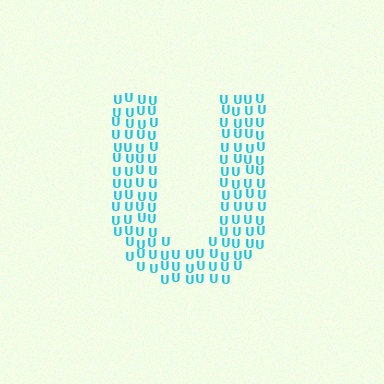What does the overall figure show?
The overall figure shows the letter U.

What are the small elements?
The small elements are letter U's.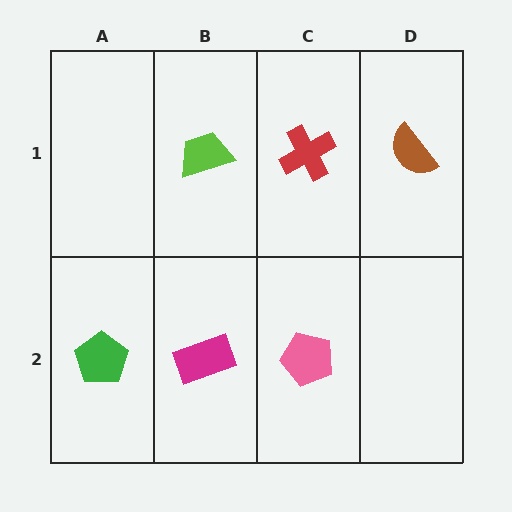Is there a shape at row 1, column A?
No, that cell is empty.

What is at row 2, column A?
A green pentagon.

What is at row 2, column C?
A pink pentagon.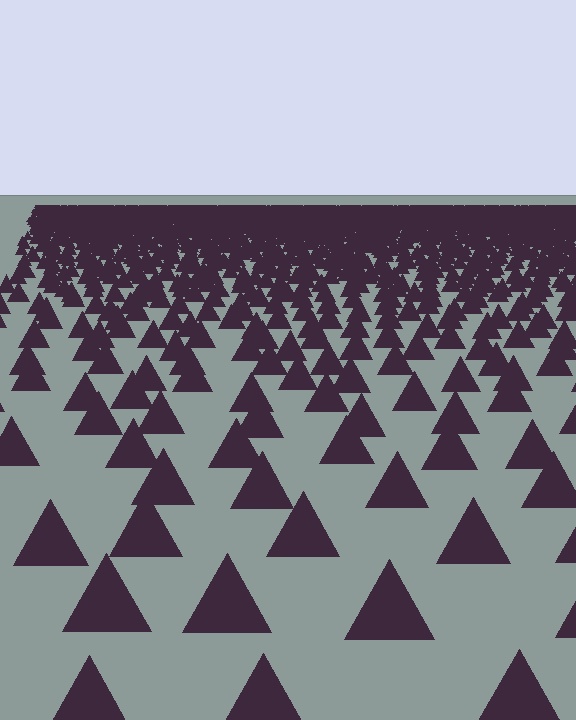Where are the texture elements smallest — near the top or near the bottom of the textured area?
Near the top.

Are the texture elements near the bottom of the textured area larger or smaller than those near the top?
Larger. Near the bottom, elements are closer to the viewer and appear at a bigger on-screen size.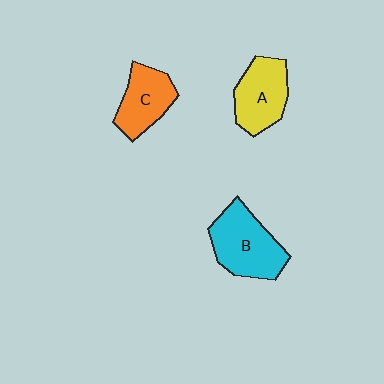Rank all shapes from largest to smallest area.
From largest to smallest: B (cyan), A (yellow), C (orange).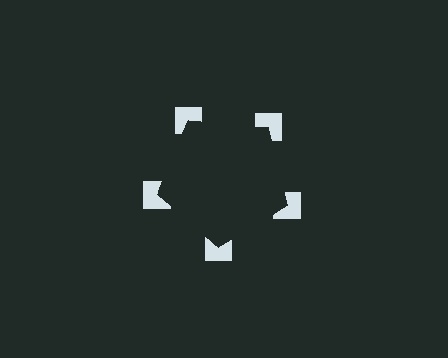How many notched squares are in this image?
There are 5 — one at each vertex of the illusory pentagon.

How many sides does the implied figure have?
5 sides.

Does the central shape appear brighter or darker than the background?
It typically appears slightly darker than the background, even though no actual brightness change is drawn.